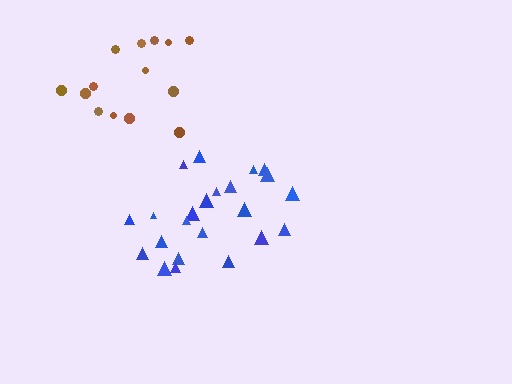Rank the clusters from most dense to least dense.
blue, brown.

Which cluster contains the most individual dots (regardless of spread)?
Blue (23).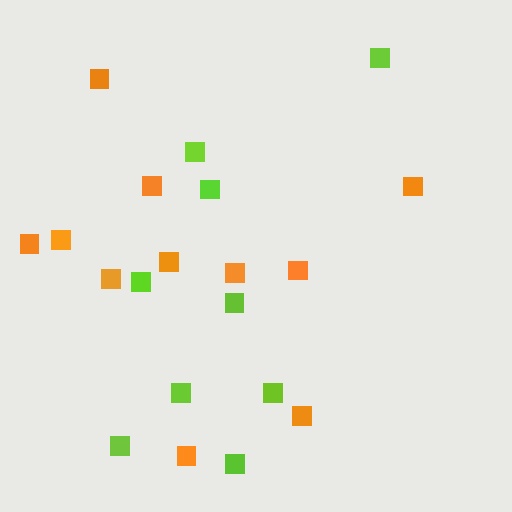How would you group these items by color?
There are 2 groups: one group of orange squares (11) and one group of lime squares (9).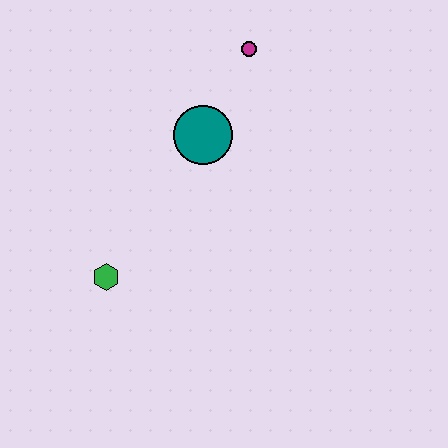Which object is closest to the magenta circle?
The teal circle is closest to the magenta circle.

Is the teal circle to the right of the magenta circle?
No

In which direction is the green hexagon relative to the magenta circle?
The green hexagon is below the magenta circle.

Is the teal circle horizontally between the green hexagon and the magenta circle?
Yes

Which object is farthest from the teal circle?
The green hexagon is farthest from the teal circle.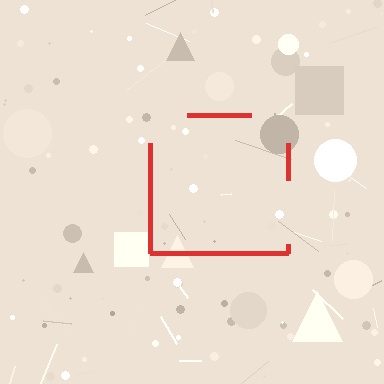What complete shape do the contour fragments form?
The contour fragments form a square.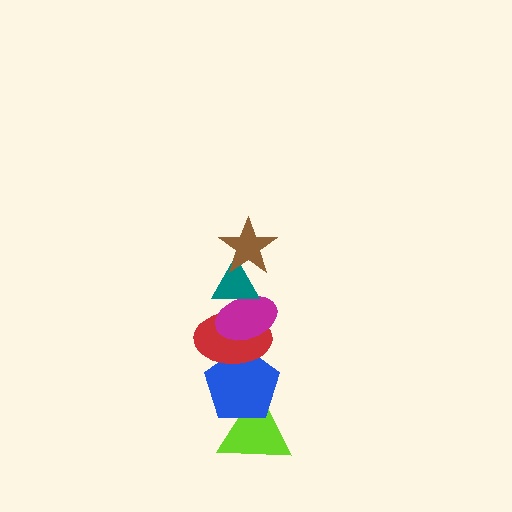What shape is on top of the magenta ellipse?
The teal triangle is on top of the magenta ellipse.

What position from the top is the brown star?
The brown star is 1st from the top.